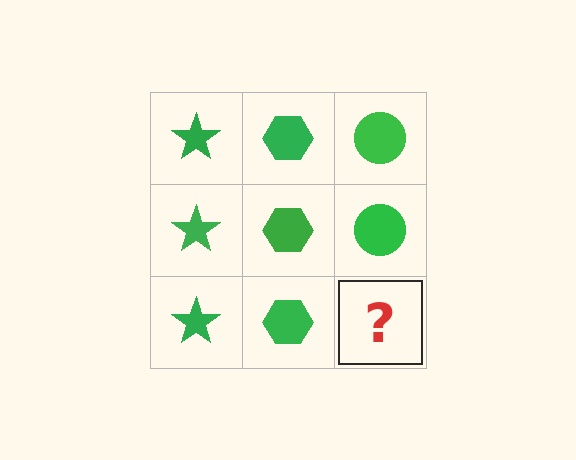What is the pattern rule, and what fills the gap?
The rule is that each column has a consistent shape. The gap should be filled with a green circle.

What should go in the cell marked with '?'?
The missing cell should contain a green circle.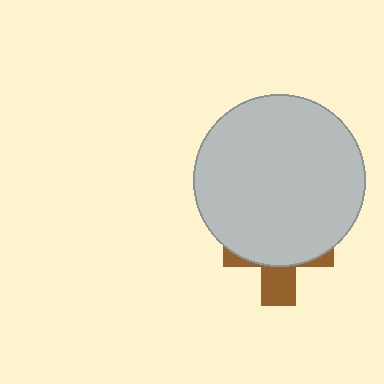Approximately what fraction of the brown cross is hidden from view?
Roughly 68% of the brown cross is hidden behind the light gray circle.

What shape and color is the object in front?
The object in front is a light gray circle.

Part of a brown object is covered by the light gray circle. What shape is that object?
It is a cross.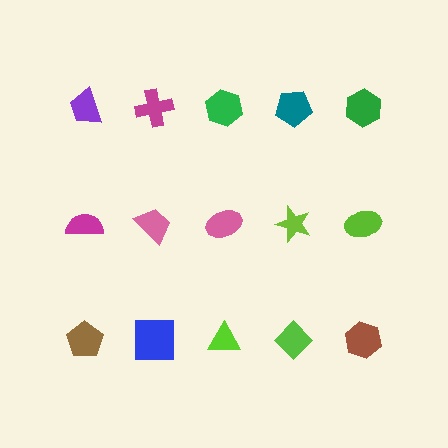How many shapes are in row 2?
5 shapes.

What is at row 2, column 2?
A pink trapezoid.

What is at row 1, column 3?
A green hexagon.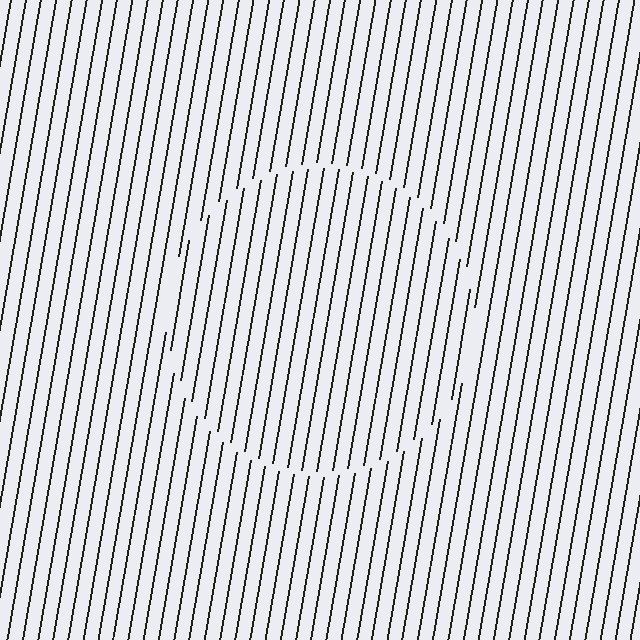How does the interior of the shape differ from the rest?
The interior of the shape contains the same grating, shifted by half a period — the contour is defined by the phase discontinuity where line-ends from the inner and outer gratings abut.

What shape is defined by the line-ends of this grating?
An illusory circle. The interior of the shape contains the same grating, shifted by half a period — the contour is defined by the phase discontinuity where line-ends from the inner and outer gratings abut.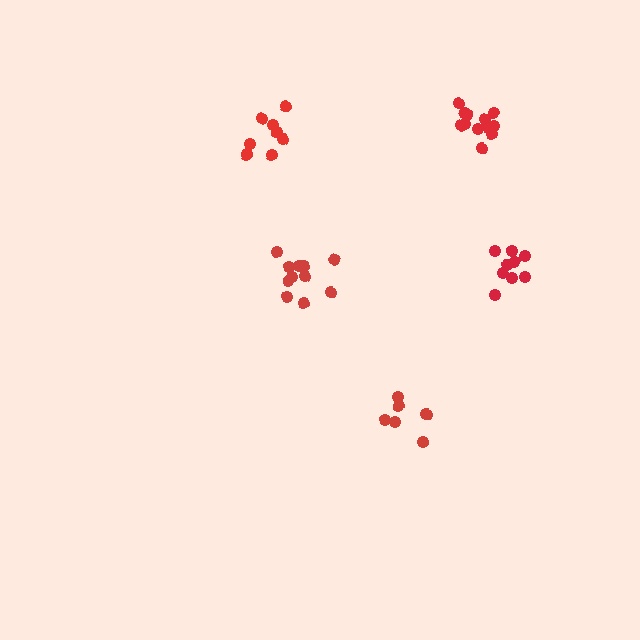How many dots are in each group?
Group 1: 12 dots, Group 2: 9 dots, Group 3: 12 dots, Group 4: 6 dots, Group 5: 8 dots (47 total).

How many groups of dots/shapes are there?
There are 5 groups.